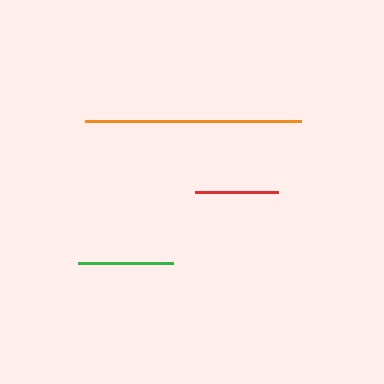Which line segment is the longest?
The orange line is the longest at approximately 216 pixels.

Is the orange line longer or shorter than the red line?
The orange line is longer than the red line.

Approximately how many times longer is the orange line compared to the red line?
The orange line is approximately 2.6 times the length of the red line.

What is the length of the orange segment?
The orange segment is approximately 216 pixels long.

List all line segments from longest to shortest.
From longest to shortest: orange, green, red.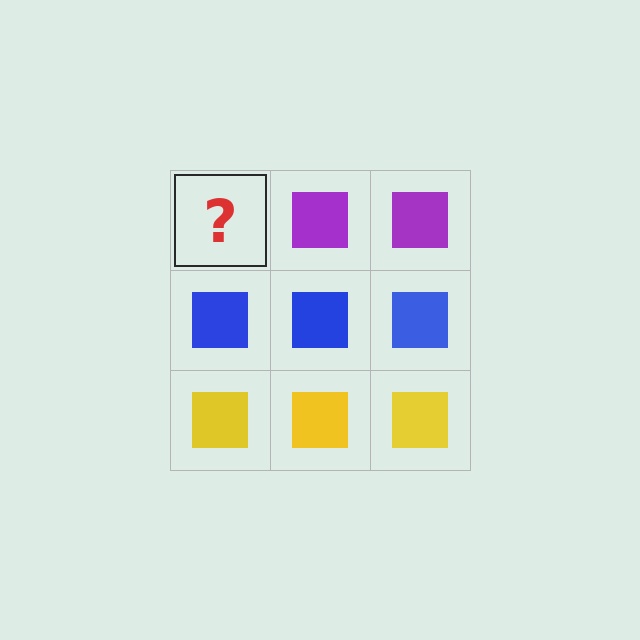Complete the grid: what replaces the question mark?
The question mark should be replaced with a purple square.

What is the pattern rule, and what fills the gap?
The rule is that each row has a consistent color. The gap should be filled with a purple square.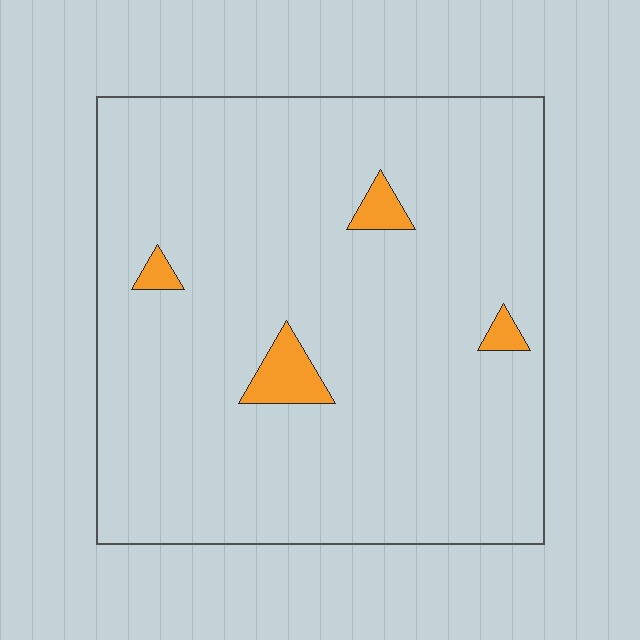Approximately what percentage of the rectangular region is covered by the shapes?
Approximately 5%.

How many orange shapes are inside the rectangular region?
4.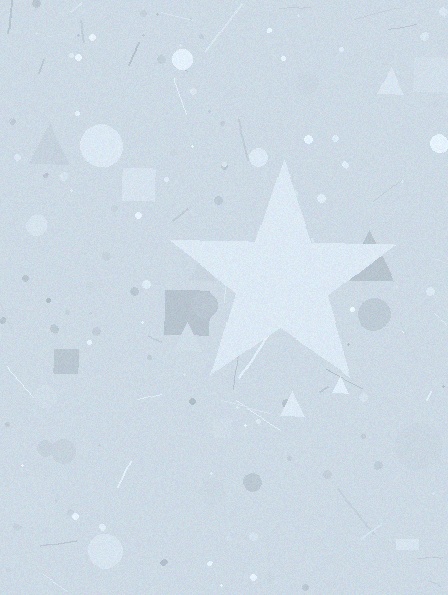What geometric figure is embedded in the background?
A star is embedded in the background.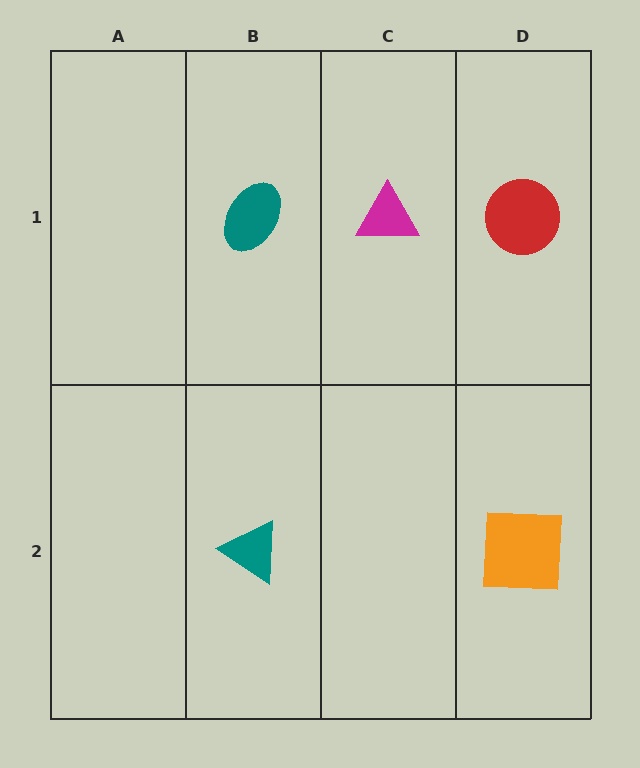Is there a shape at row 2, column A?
No, that cell is empty.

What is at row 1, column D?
A red circle.